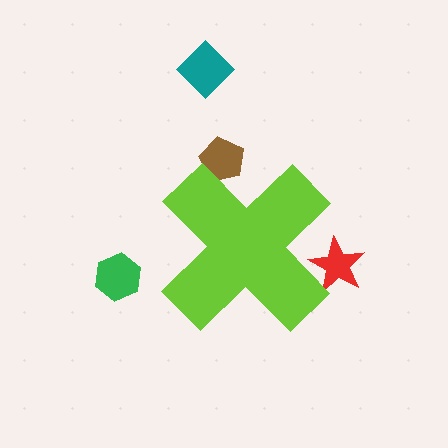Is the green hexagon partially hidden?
No, the green hexagon is fully visible.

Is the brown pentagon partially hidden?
Yes, the brown pentagon is partially hidden behind the lime cross.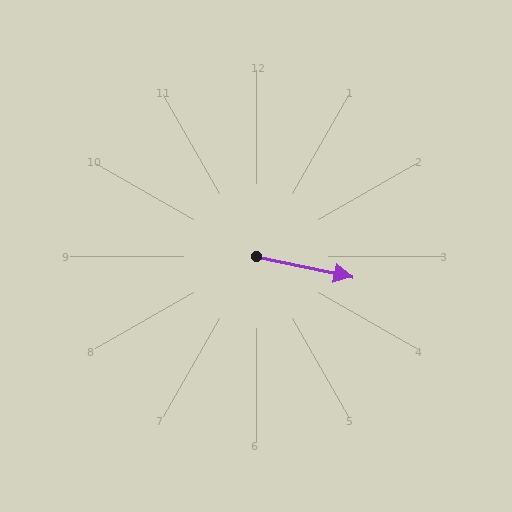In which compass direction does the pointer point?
East.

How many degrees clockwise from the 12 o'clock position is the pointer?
Approximately 102 degrees.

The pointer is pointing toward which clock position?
Roughly 3 o'clock.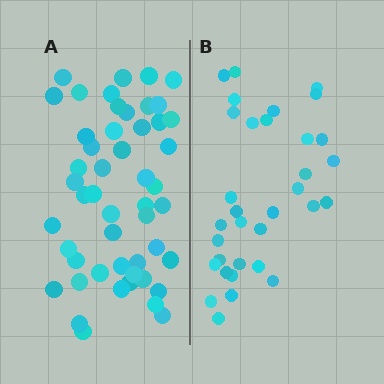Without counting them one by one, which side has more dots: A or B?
Region A (the left region) has more dots.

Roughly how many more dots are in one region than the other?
Region A has approximately 15 more dots than region B.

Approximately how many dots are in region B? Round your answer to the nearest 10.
About 30 dots. (The exact count is 33, which rounds to 30.)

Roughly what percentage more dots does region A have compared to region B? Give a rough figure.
About 50% more.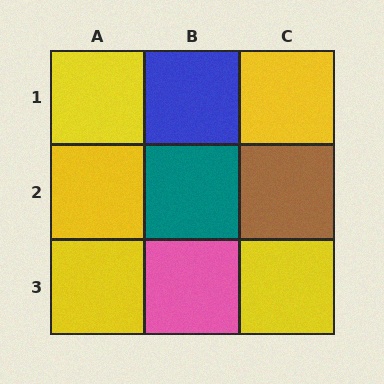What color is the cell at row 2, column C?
Brown.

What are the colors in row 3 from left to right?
Yellow, pink, yellow.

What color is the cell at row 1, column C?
Yellow.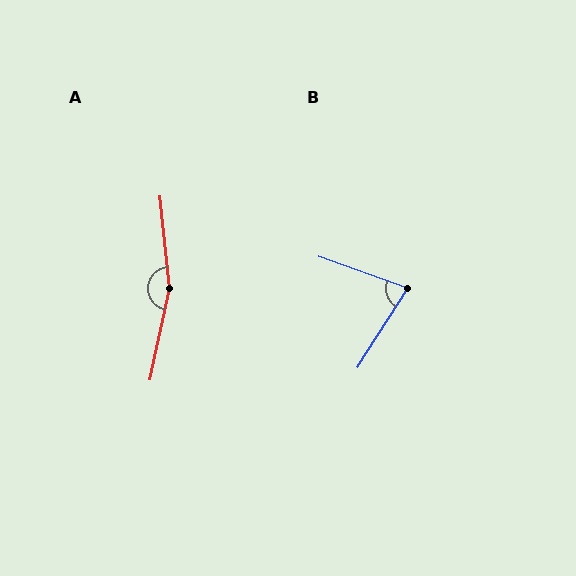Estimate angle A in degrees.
Approximately 162 degrees.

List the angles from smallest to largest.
B (77°), A (162°).